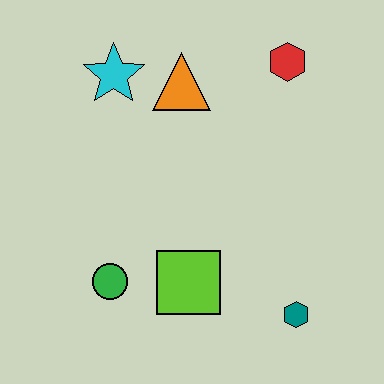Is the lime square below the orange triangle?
Yes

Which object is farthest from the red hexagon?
The green circle is farthest from the red hexagon.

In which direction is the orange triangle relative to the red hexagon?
The orange triangle is to the left of the red hexagon.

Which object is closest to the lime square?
The green circle is closest to the lime square.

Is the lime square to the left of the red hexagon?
Yes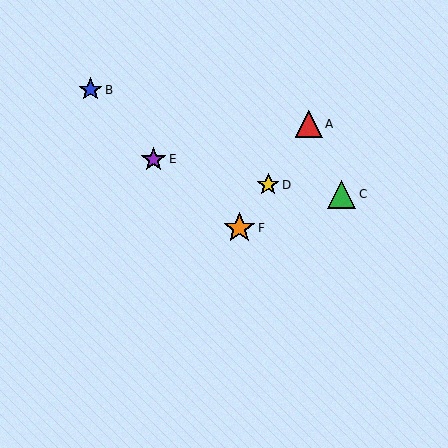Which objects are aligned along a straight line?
Objects A, D, F are aligned along a straight line.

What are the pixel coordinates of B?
Object B is at (91, 90).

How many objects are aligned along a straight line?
3 objects (A, D, F) are aligned along a straight line.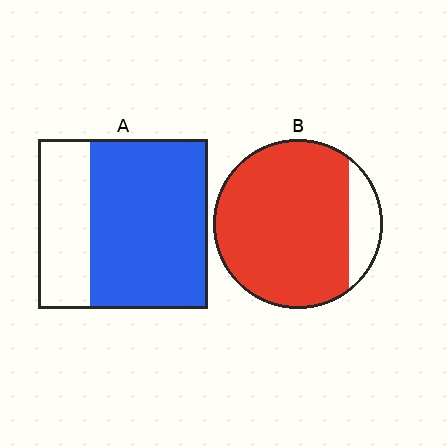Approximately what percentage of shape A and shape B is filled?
A is approximately 70% and B is approximately 85%.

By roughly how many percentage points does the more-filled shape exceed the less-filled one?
By roughly 15 percentage points (B over A).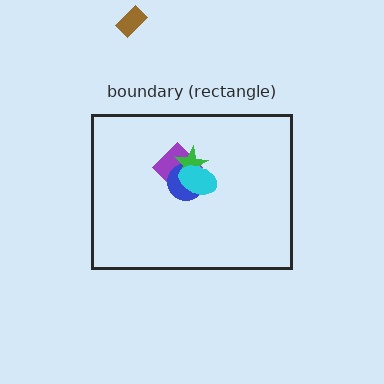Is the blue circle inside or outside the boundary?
Inside.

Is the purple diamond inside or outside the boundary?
Inside.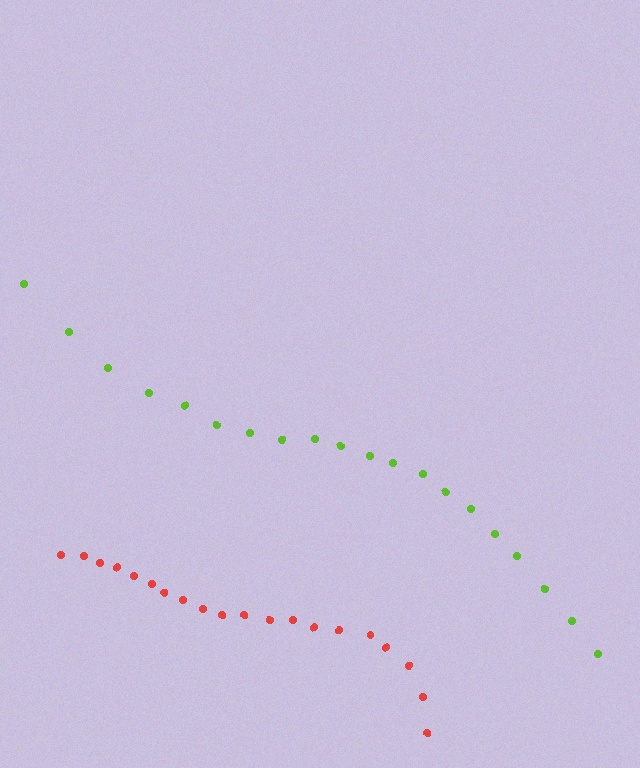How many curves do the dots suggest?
There are 2 distinct paths.